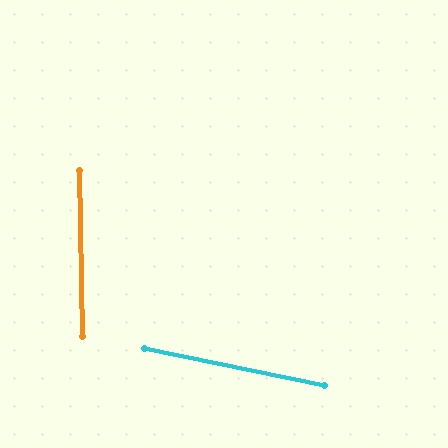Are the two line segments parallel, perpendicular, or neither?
Neither parallel nor perpendicular — they differ by about 77°.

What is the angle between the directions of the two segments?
Approximately 77 degrees.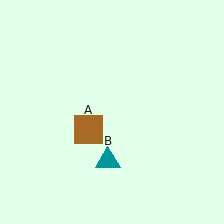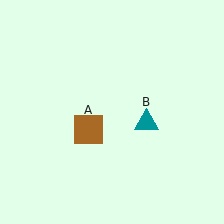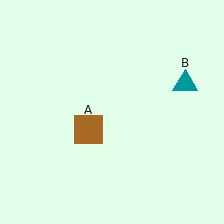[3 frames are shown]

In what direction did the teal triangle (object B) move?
The teal triangle (object B) moved up and to the right.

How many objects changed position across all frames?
1 object changed position: teal triangle (object B).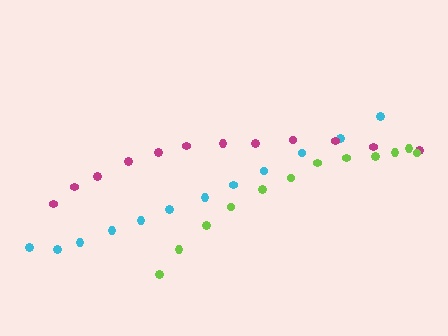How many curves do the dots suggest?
There are 3 distinct paths.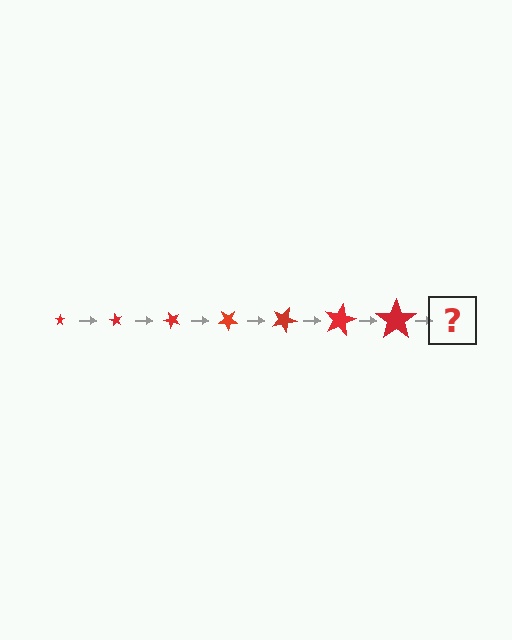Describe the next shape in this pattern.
It should be a star, larger than the previous one and rotated 420 degrees from the start.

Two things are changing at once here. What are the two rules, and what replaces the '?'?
The two rules are that the star grows larger each step and it rotates 60 degrees each step. The '?' should be a star, larger than the previous one and rotated 420 degrees from the start.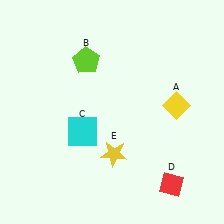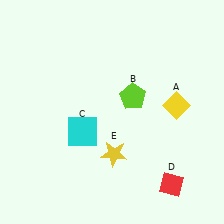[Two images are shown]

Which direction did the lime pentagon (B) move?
The lime pentagon (B) moved right.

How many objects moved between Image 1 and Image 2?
1 object moved between the two images.